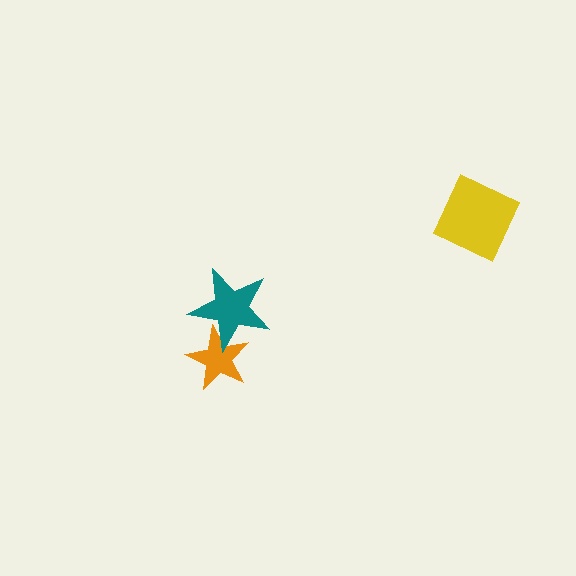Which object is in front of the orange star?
The teal star is in front of the orange star.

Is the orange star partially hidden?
Yes, it is partially covered by another shape.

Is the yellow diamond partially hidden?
No, no other shape covers it.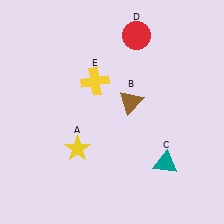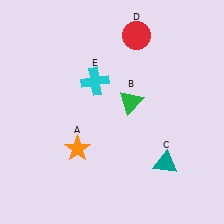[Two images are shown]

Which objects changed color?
A changed from yellow to orange. B changed from brown to green. E changed from yellow to cyan.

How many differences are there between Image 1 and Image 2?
There are 3 differences between the two images.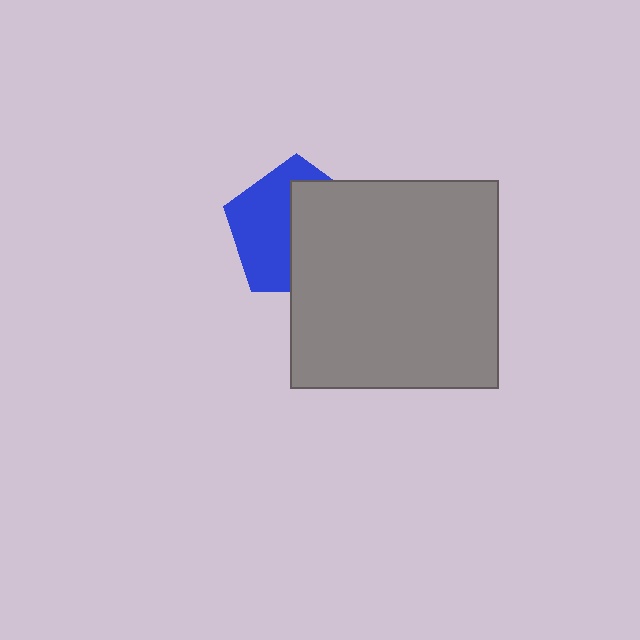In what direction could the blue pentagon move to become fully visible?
The blue pentagon could move left. That would shift it out from behind the gray square entirely.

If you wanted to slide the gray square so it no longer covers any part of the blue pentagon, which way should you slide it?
Slide it right — that is the most direct way to separate the two shapes.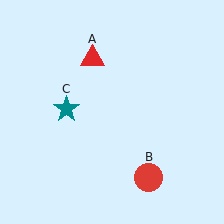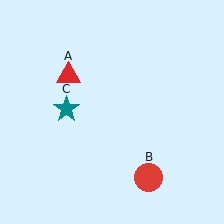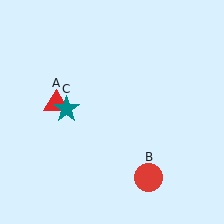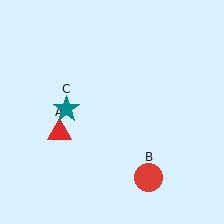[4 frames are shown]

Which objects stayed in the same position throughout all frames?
Red circle (object B) and teal star (object C) remained stationary.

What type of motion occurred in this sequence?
The red triangle (object A) rotated counterclockwise around the center of the scene.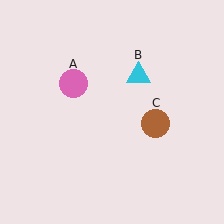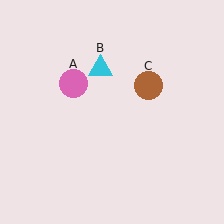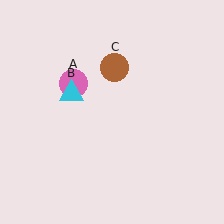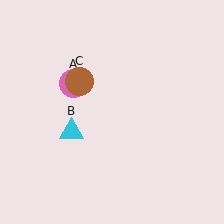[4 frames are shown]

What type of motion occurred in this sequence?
The cyan triangle (object B), brown circle (object C) rotated counterclockwise around the center of the scene.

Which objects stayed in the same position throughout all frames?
Pink circle (object A) remained stationary.